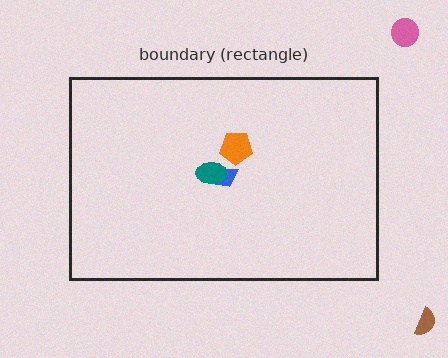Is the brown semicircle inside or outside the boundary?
Outside.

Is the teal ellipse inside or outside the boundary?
Inside.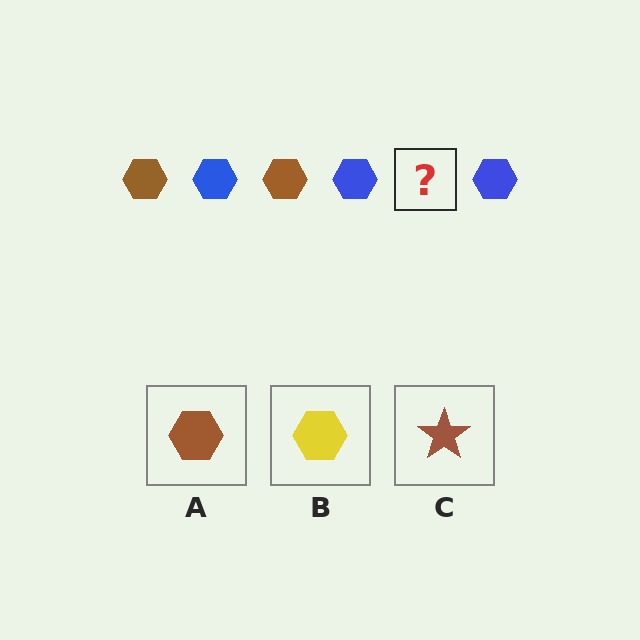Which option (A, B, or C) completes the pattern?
A.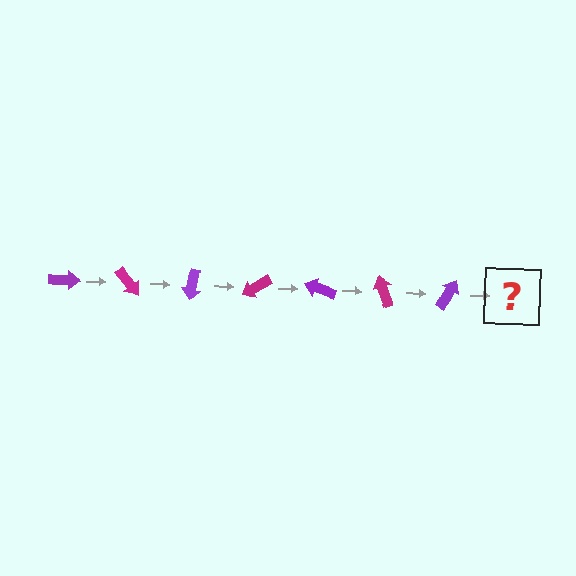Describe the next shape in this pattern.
It should be a magenta arrow, rotated 350 degrees from the start.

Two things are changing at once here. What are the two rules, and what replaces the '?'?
The two rules are that it rotates 50 degrees each step and the color cycles through purple and magenta. The '?' should be a magenta arrow, rotated 350 degrees from the start.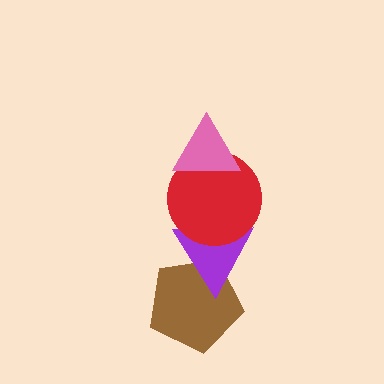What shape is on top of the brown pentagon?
The purple triangle is on top of the brown pentagon.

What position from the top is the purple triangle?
The purple triangle is 3rd from the top.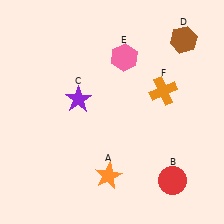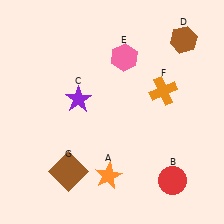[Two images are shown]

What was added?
A brown square (G) was added in Image 2.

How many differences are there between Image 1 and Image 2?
There is 1 difference between the two images.